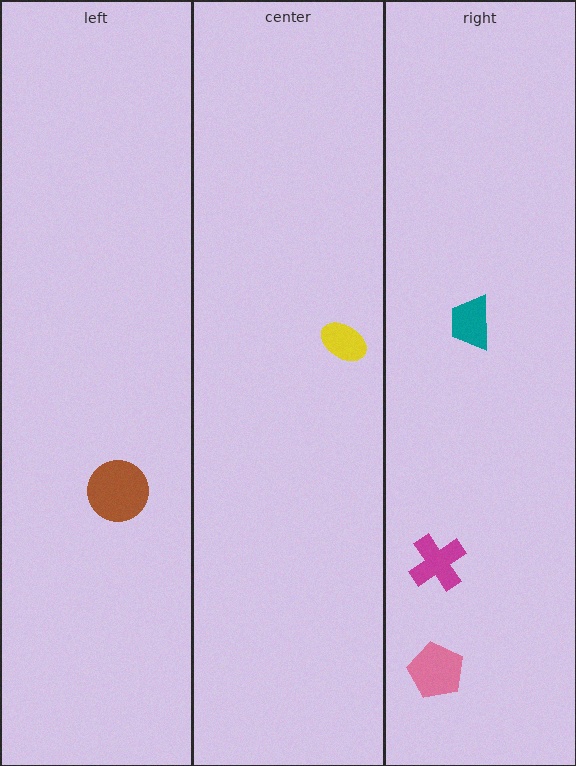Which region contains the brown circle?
The left region.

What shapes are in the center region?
The yellow ellipse.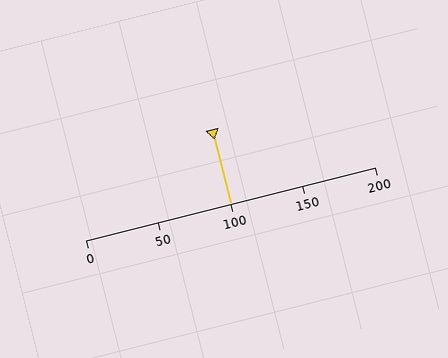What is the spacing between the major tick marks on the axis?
The major ticks are spaced 50 apart.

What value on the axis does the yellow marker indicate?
The marker indicates approximately 100.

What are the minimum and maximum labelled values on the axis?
The axis runs from 0 to 200.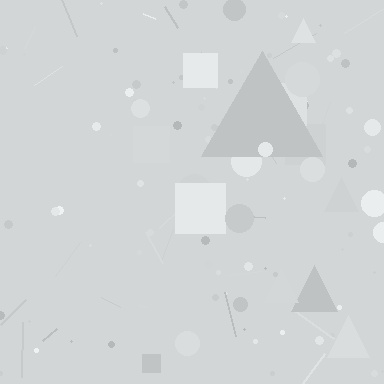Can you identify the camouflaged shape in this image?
The camouflaged shape is a triangle.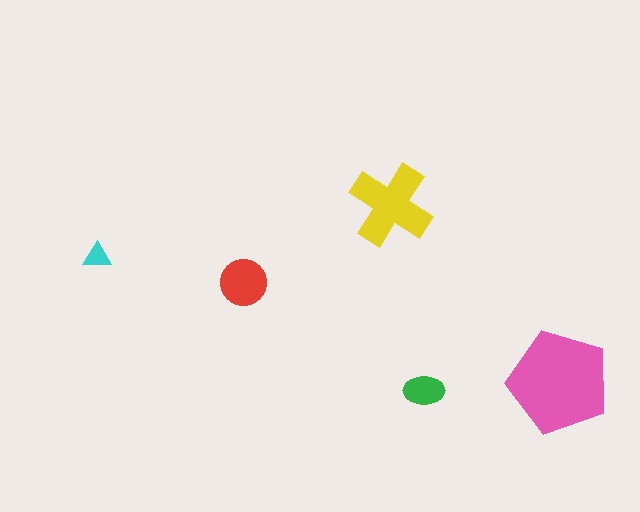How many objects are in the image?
There are 5 objects in the image.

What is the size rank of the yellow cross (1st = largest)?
2nd.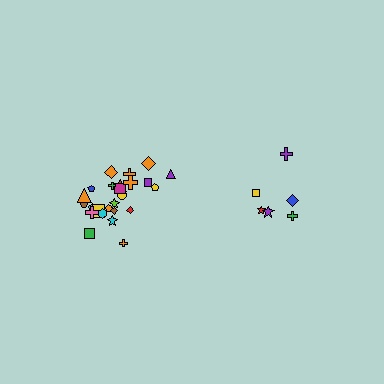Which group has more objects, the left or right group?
The left group.